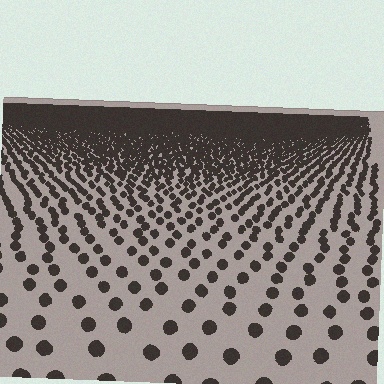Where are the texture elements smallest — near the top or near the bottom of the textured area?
Near the top.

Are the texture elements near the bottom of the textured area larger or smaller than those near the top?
Larger. Near the bottom, elements are closer to the viewer and appear at a bigger on-screen size.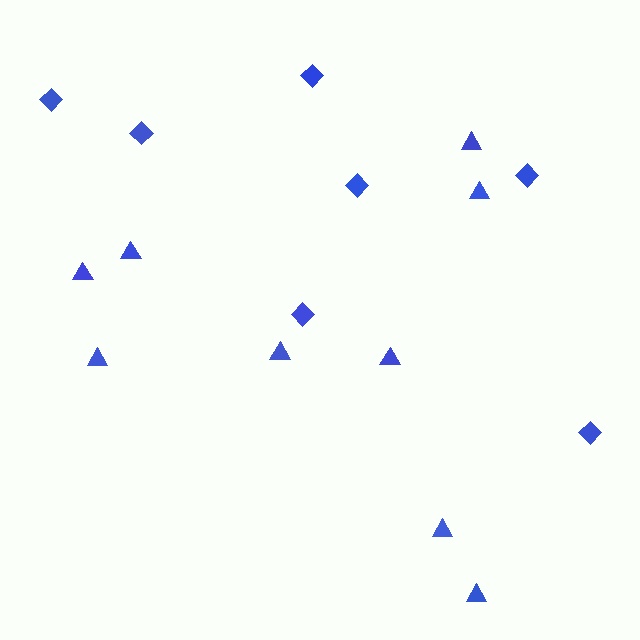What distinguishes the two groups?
There are 2 groups: one group of diamonds (7) and one group of triangles (9).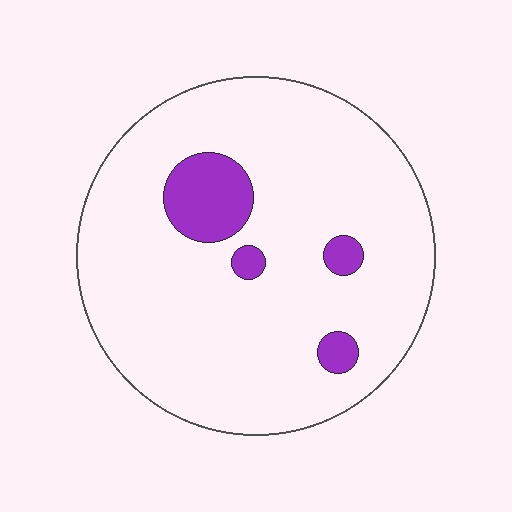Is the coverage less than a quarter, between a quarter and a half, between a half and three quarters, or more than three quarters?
Less than a quarter.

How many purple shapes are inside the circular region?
4.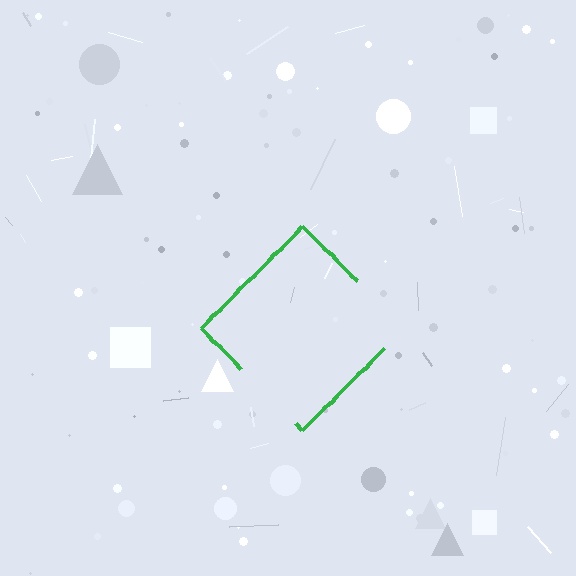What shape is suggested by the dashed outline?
The dashed outline suggests a diamond.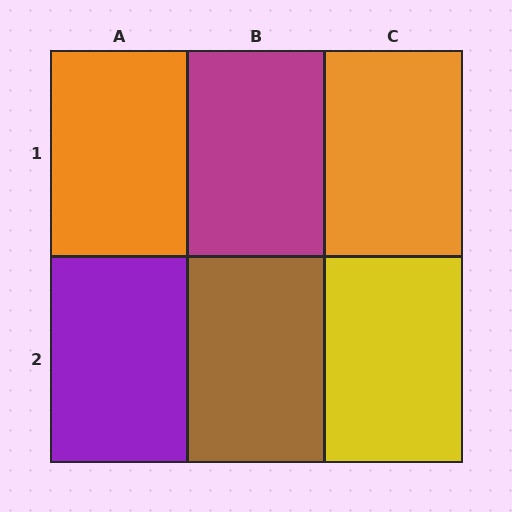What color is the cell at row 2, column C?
Yellow.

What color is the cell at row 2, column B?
Brown.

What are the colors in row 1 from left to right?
Orange, magenta, orange.